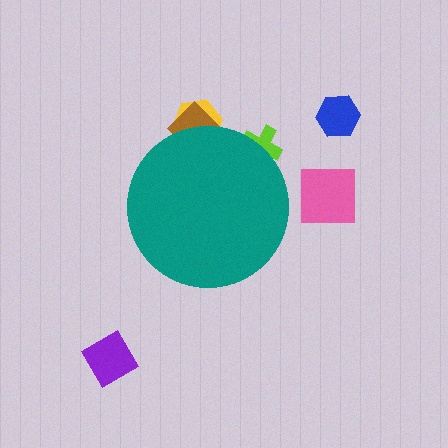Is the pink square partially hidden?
No, the pink square is fully visible.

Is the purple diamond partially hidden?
No, the purple diamond is fully visible.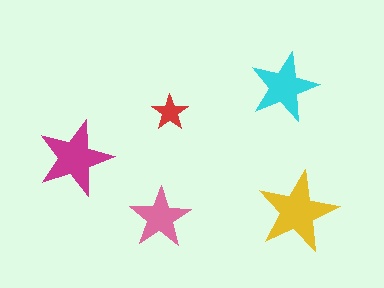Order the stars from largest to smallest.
the yellow one, the magenta one, the cyan one, the pink one, the red one.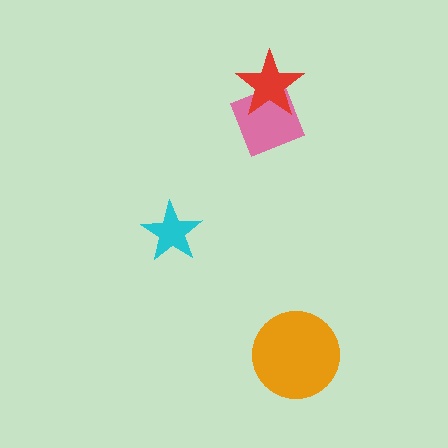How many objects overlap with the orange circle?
0 objects overlap with the orange circle.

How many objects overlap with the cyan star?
0 objects overlap with the cyan star.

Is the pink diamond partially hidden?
Yes, it is partially covered by another shape.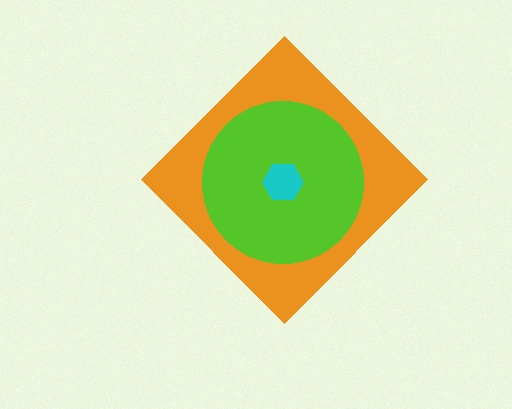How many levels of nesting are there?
3.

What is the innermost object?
The cyan hexagon.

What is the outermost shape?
The orange diamond.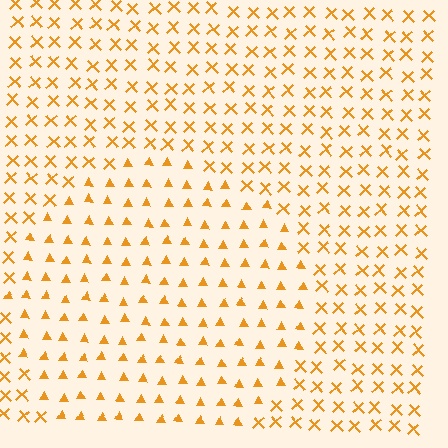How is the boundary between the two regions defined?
The boundary is defined by a change in element shape: triangles inside vs. X marks outside. All elements share the same color and spacing.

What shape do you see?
I see a circle.